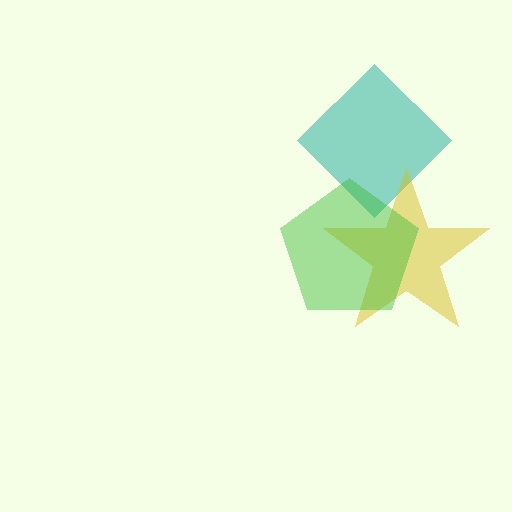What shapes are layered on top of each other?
The layered shapes are: a teal diamond, a yellow star, a green pentagon.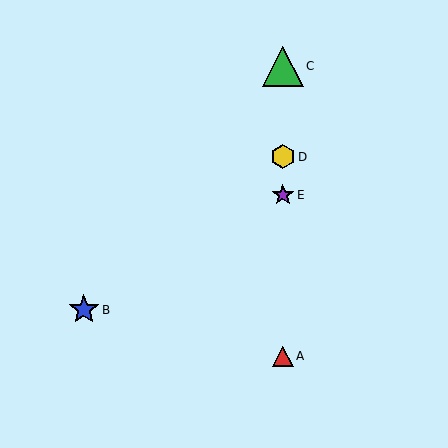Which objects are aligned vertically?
Objects A, C, D, E are aligned vertically.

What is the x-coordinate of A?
Object A is at x≈283.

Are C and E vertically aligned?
Yes, both are at x≈283.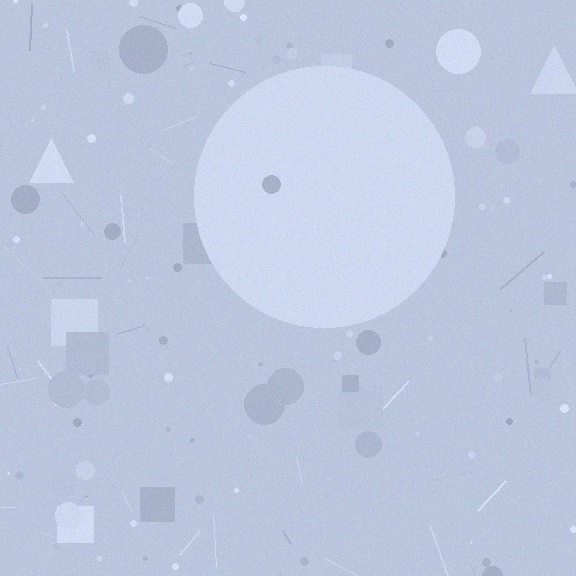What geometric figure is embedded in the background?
A circle is embedded in the background.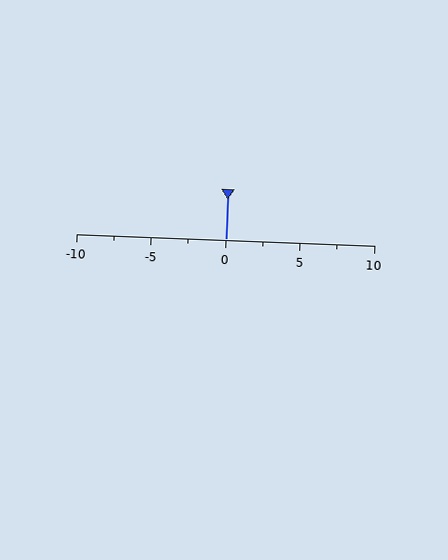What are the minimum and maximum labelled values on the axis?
The axis runs from -10 to 10.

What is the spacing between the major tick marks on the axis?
The major ticks are spaced 5 apart.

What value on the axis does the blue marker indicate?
The marker indicates approximately 0.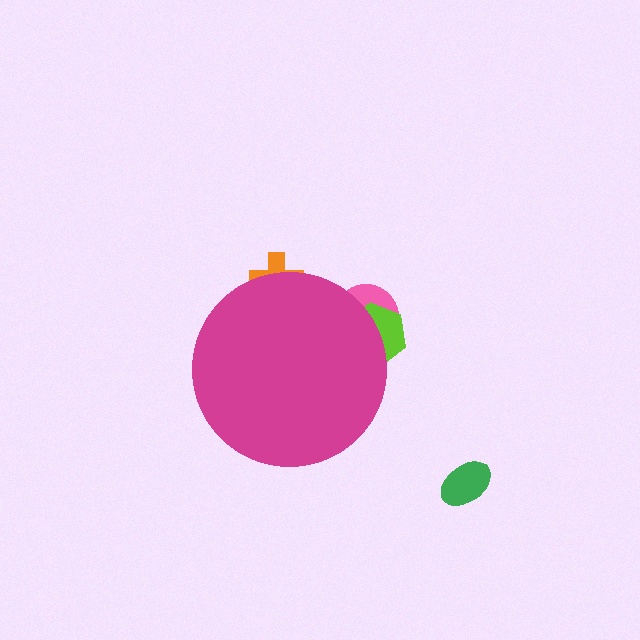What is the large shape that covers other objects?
A magenta circle.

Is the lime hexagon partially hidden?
Yes, the lime hexagon is partially hidden behind the magenta circle.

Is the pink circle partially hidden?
Yes, the pink circle is partially hidden behind the magenta circle.